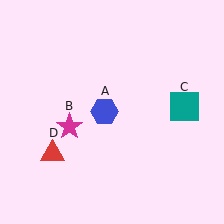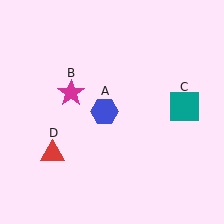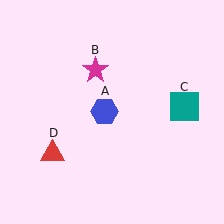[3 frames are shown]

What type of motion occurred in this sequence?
The magenta star (object B) rotated clockwise around the center of the scene.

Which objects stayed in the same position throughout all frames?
Blue hexagon (object A) and teal square (object C) and red triangle (object D) remained stationary.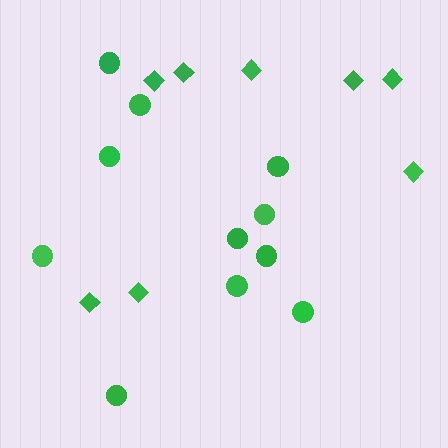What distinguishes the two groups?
There are 2 groups: one group of circles (11) and one group of diamonds (8).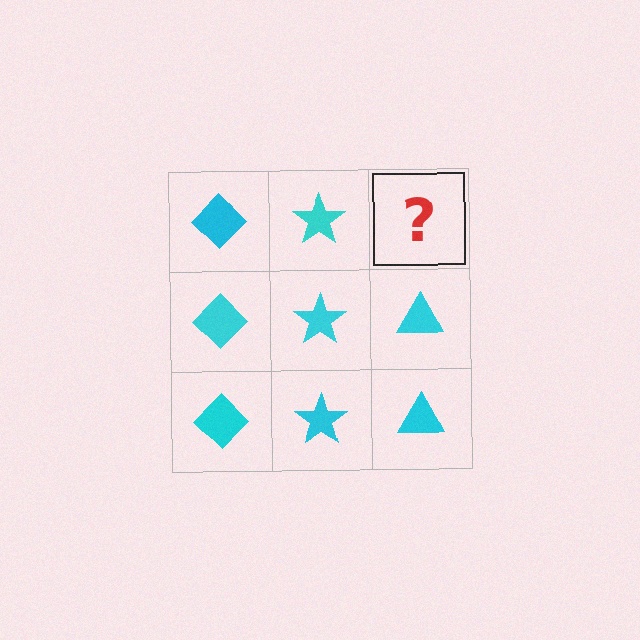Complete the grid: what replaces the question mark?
The question mark should be replaced with a cyan triangle.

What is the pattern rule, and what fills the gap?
The rule is that each column has a consistent shape. The gap should be filled with a cyan triangle.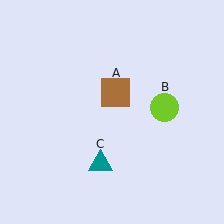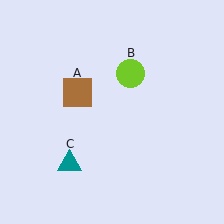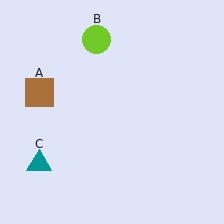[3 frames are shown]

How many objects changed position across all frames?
3 objects changed position: brown square (object A), lime circle (object B), teal triangle (object C).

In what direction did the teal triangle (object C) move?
The teal triangle (object C) moved left.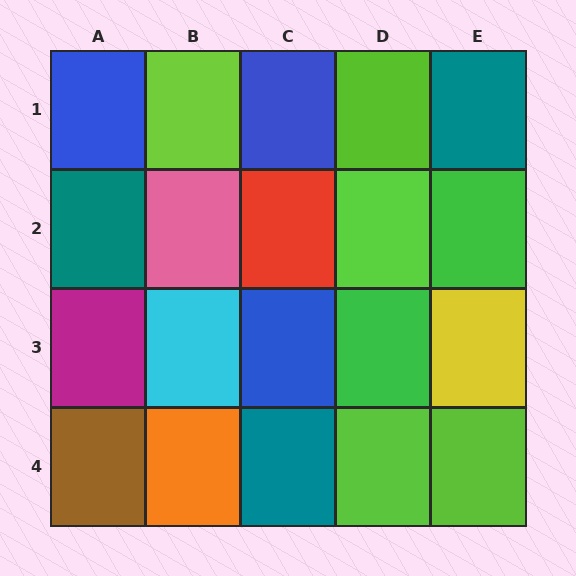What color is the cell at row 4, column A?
Brown.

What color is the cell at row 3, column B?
Cyan.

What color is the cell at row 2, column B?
Pink.